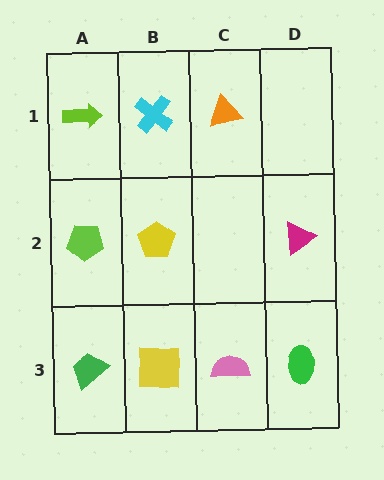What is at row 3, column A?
A green trapezoid.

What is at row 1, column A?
A lime arrow.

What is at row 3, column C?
A pink semicircle.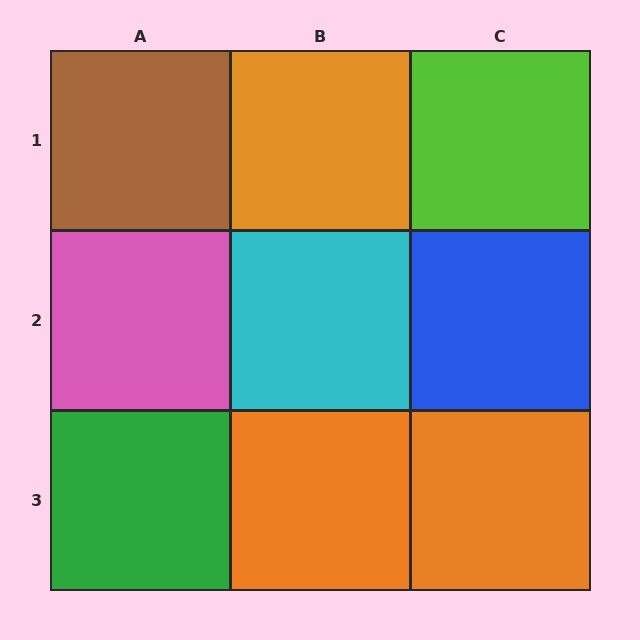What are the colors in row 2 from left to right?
Pink, cyan, blue.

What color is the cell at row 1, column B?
Orange.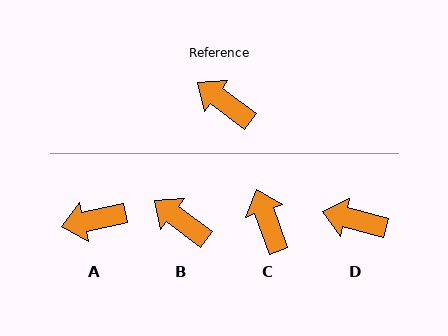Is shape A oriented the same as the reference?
No, it is off by about 49 degrees.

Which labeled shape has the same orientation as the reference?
B.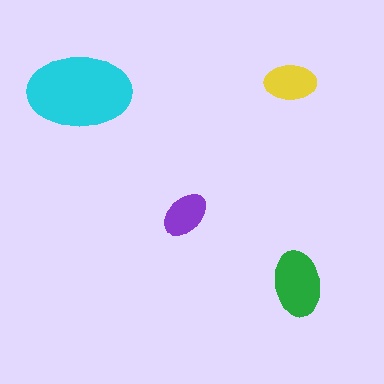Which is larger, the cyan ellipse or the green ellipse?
The cyan one.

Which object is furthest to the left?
The cyan ellipse is leftmost.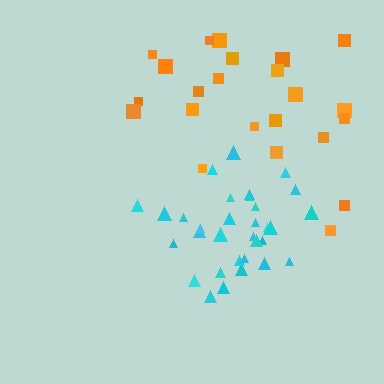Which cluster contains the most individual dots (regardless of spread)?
Cyan (32).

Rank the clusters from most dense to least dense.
cyan, orange.